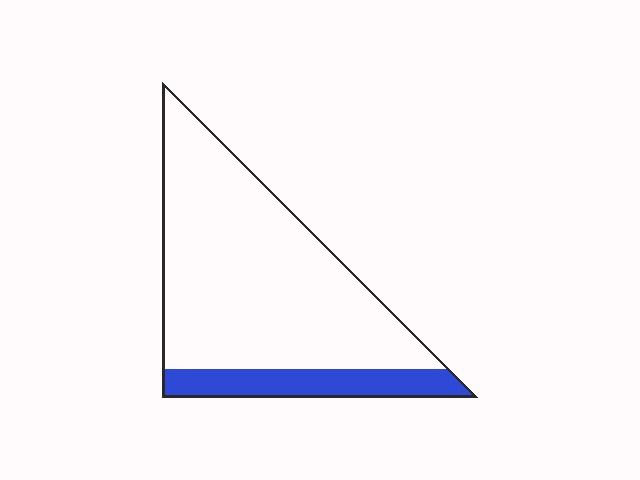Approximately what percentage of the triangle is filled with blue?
Approximately 15%.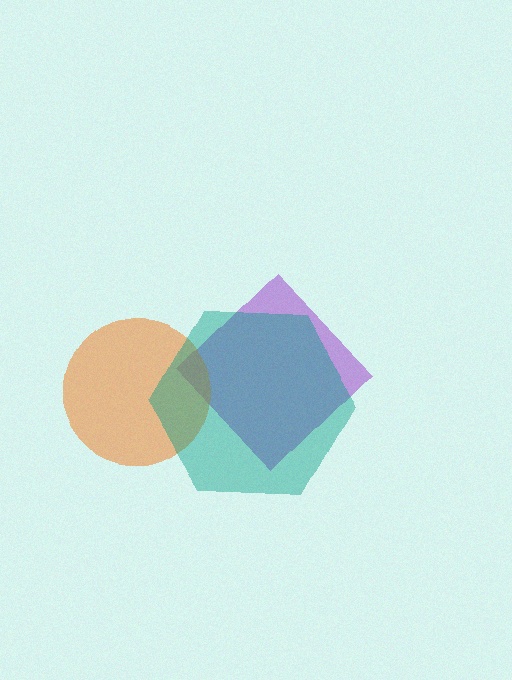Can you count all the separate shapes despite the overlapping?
Yes, there are 3 separate shapes.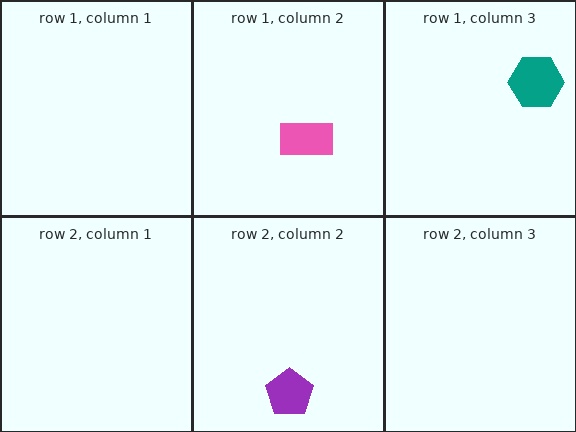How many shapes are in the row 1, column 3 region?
1.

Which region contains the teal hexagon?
The row 1, column 3 region.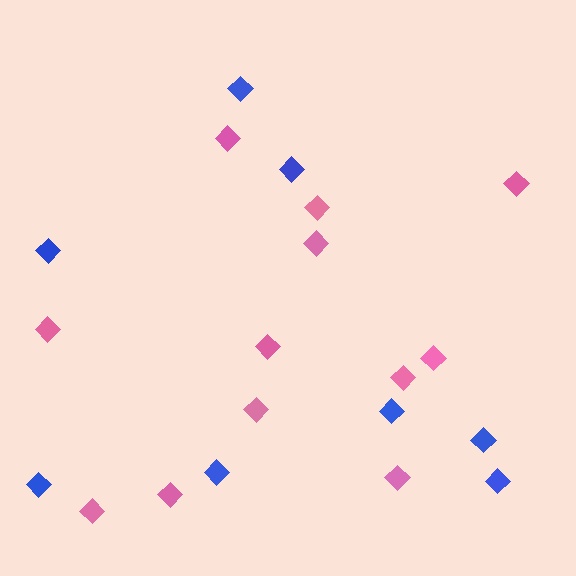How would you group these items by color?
There are 2 groups: one group of blue diamonds (8) and one group of pink diamonds (12).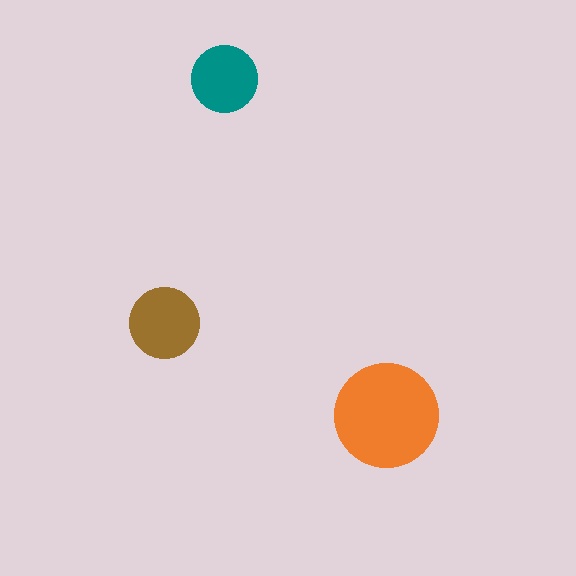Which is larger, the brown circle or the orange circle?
The orange one.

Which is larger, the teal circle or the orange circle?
The orange one.